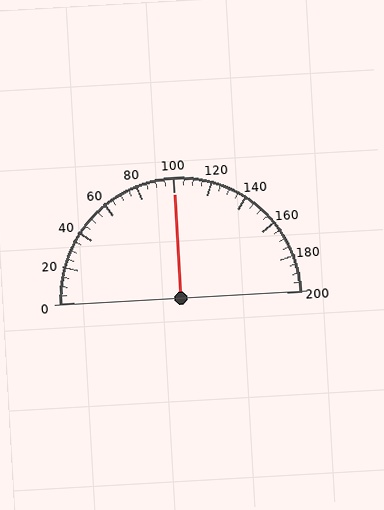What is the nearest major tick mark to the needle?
The nearest major tick mark is 100.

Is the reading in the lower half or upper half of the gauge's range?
The reading is in the upper half of the range (0 to 200).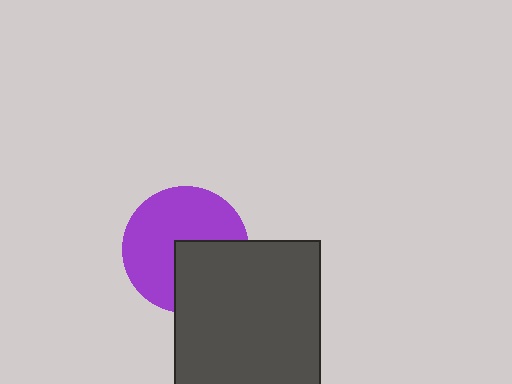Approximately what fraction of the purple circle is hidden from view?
Roughly 37% of the purple circle is hidden behind the dark gray rectangle.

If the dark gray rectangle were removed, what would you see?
You would see the complete purple circle.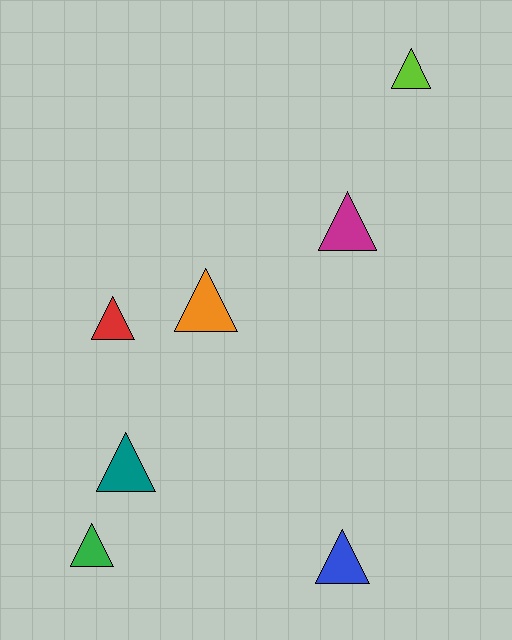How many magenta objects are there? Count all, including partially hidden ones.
There is 1 magenta object.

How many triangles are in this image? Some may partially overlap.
There are 7 triangles.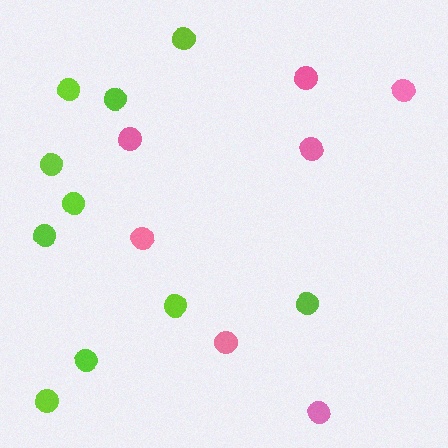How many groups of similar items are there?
There are 2 groups: one group of lime circles (10) and one group of pink circles (7).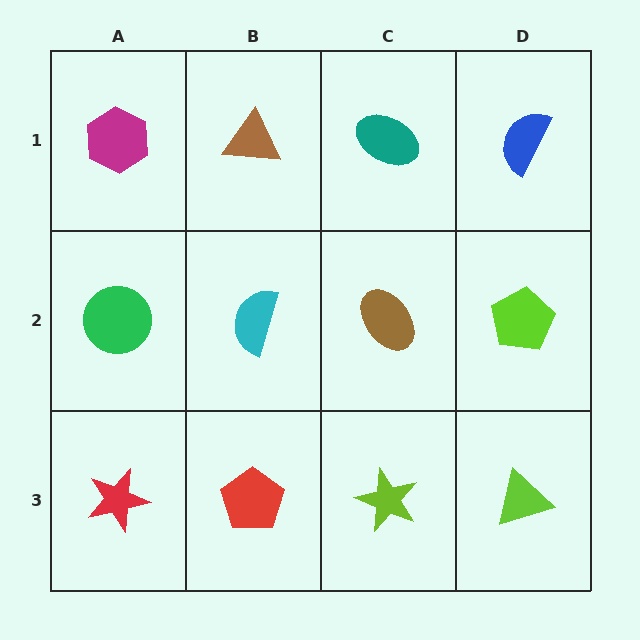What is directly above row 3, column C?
A brown ellipse.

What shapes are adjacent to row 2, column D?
A blue semicircle (row 1, column D), a lime triangle (row 3, column D), a brown ellipse (row 2, column C).